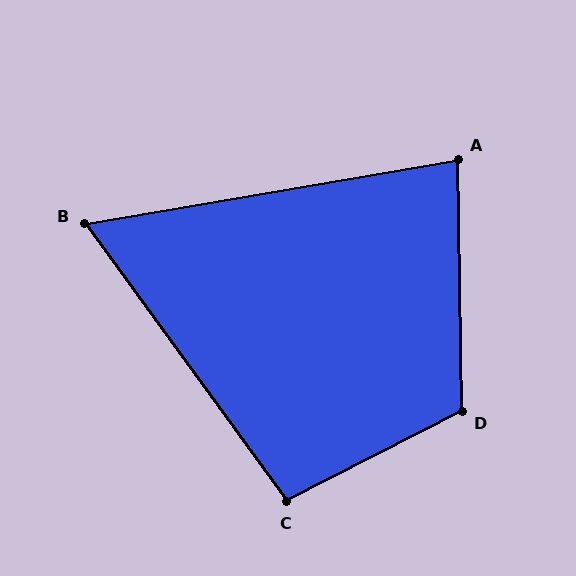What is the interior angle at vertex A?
Approximately 81 degrees (acute).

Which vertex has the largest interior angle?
D, at approximately 116 degrees.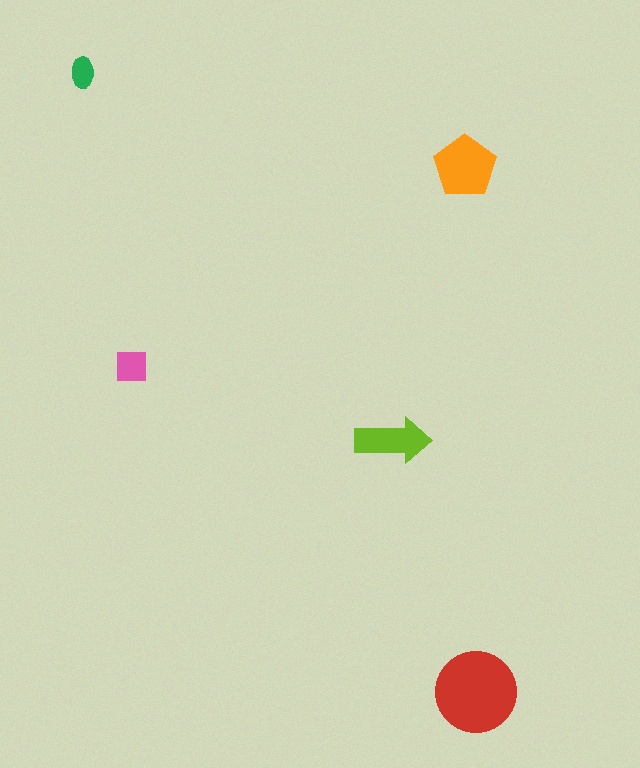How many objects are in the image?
There are 5 objects in the image.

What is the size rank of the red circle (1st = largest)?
1st.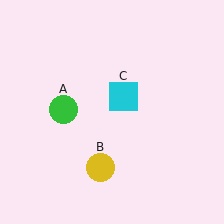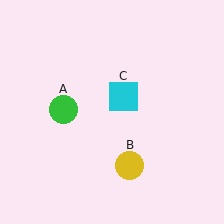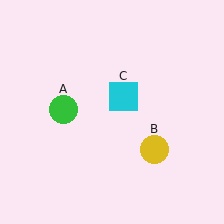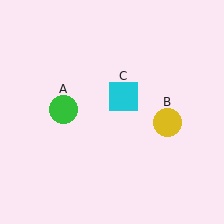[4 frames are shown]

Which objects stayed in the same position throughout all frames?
Green circle (object A) and cyan square (object C) remained stationary.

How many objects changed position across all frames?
1 object changed position: yellow circle (object B).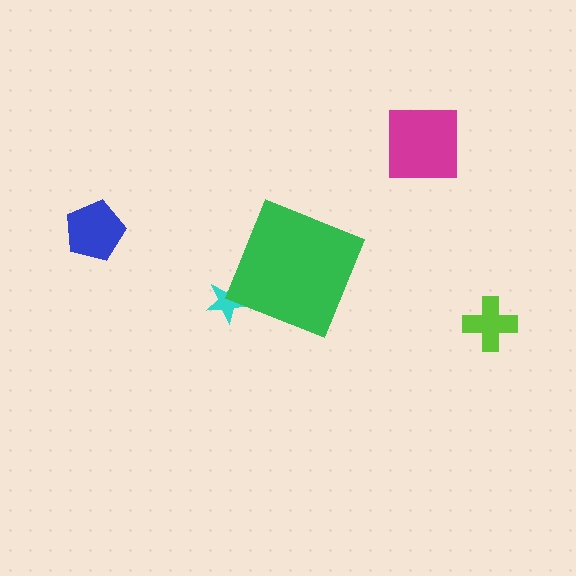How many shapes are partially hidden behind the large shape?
1 shape is partially hidden.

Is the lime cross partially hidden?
No, the lime cross is fully visible.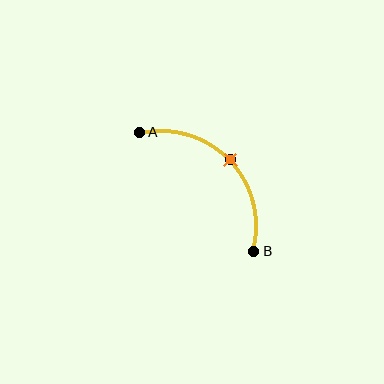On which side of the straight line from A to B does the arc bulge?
The arc bulges above and to the right of the straight line connecting A and B.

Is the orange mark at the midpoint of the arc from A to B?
Yes. The orange mark lies on the arc at equal arc-length from both A and B — it is the arc midpoint.